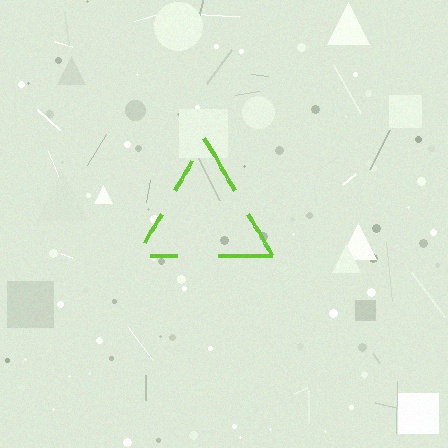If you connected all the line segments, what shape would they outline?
They would outline a triangle.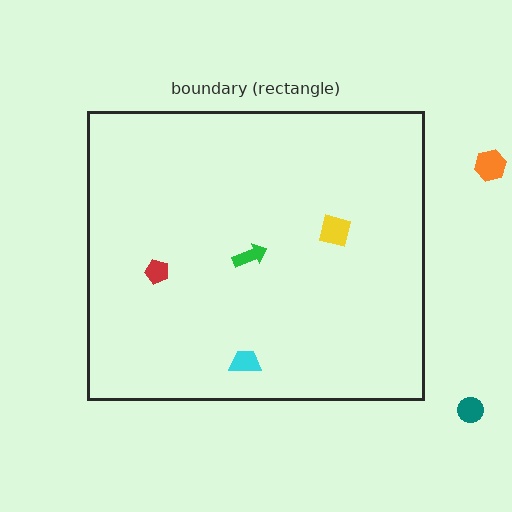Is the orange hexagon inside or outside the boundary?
Outside.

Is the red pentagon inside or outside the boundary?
Inside.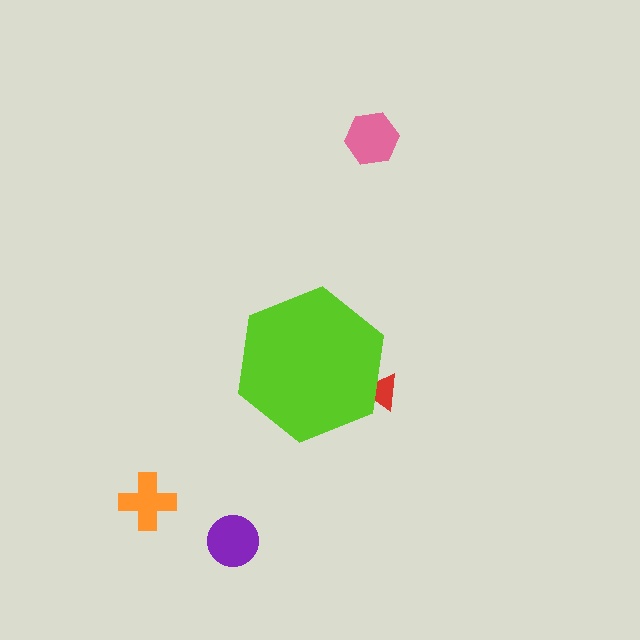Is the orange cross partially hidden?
No, the orange cross is fully visible.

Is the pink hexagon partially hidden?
No, the pink hexagon is fully visible.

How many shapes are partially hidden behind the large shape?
1 shape is partially hidden.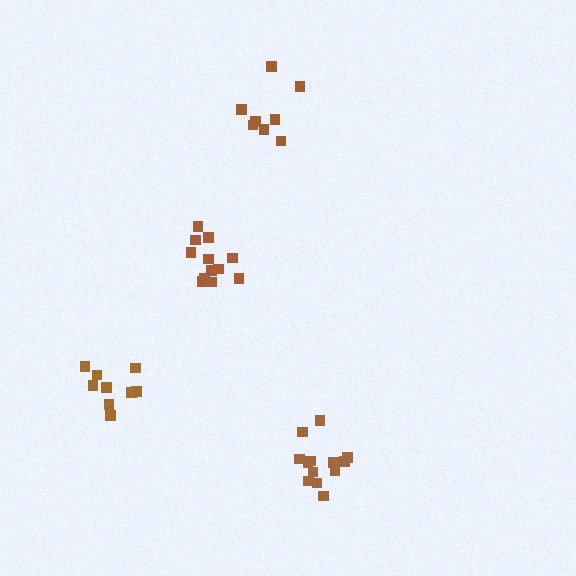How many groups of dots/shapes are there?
There are 4 groups.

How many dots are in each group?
Group 1: 12 dots, Group 2: 13 dots, Group 3: 8 dots, Group 4: 9 dots (42 total).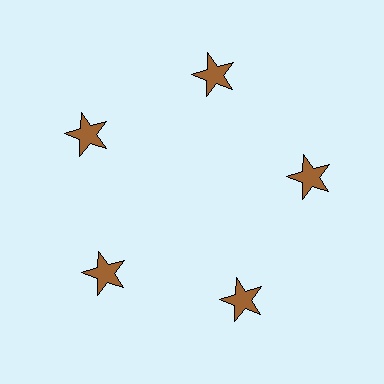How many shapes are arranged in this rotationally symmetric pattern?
There are 5 shapes, arranged in 5 groups of 1.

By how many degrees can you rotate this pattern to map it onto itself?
The pattern maps onto itself every 72 degrees of rotation.